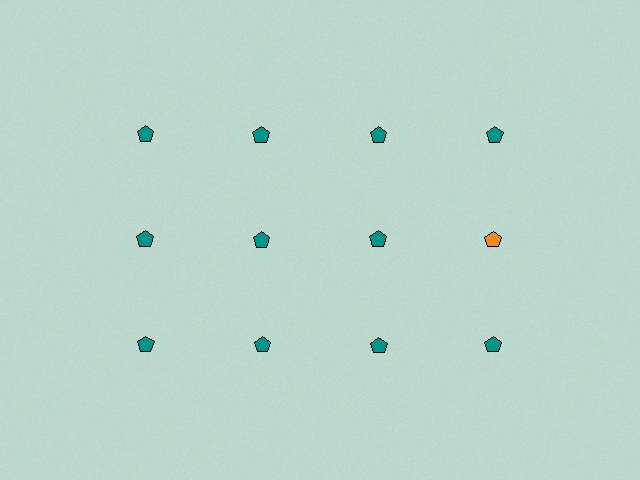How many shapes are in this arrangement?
There are 12 shapes arranged in a grid pattern.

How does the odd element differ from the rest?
It has a different color: orange instead of teal.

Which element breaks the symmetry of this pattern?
The orange pentagon in the second row, second from right column breaks the symmetry. All other shapes are teal pentagons.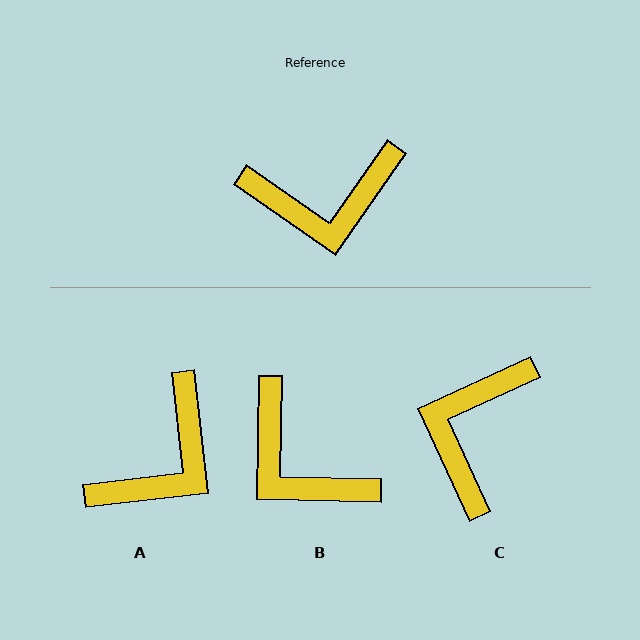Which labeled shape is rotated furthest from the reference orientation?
C, about 120 degrees away.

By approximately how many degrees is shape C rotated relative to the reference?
Approximately 120 degrees clockwise.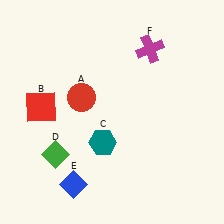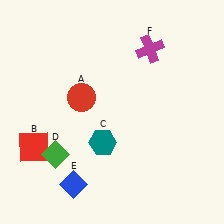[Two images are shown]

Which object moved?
The red square (B) moved down.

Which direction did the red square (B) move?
The red square (B) moved down.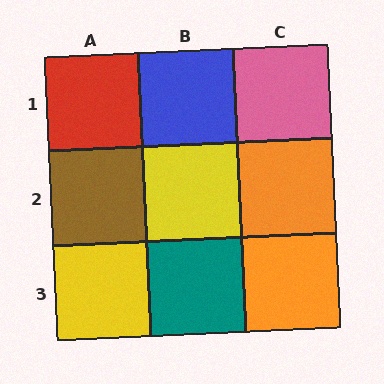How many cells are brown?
1 cell is brown.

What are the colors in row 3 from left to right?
Yellow, teal, orange.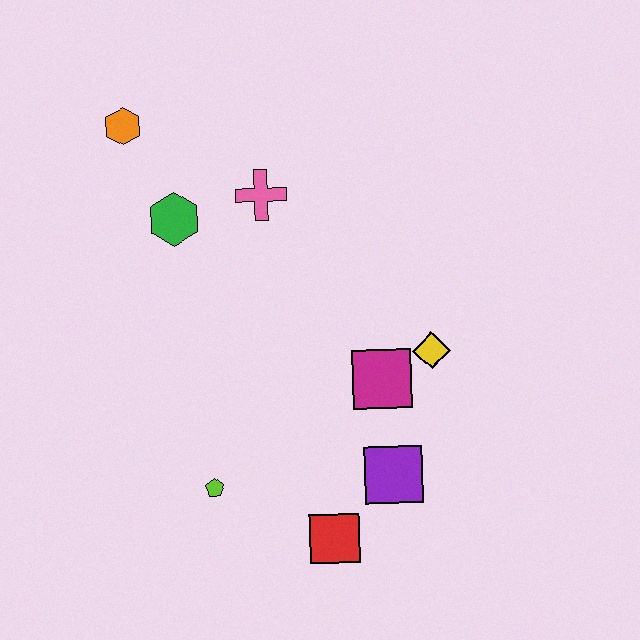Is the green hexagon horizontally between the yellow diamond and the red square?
No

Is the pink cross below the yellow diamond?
No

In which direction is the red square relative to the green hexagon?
The red square is below the green hexagon.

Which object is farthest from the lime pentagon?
The orange hexagon is farthest from the lime pentagon.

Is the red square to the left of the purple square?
Yes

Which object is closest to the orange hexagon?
The green hexagon is closest to the orange hexagon.